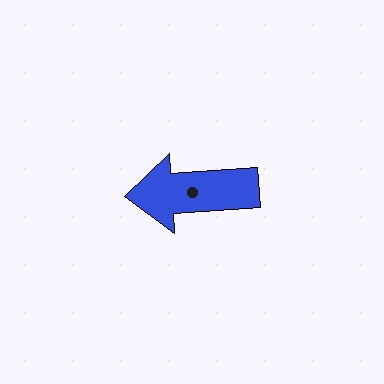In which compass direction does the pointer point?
West.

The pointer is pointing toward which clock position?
Roughly 9 o'clock.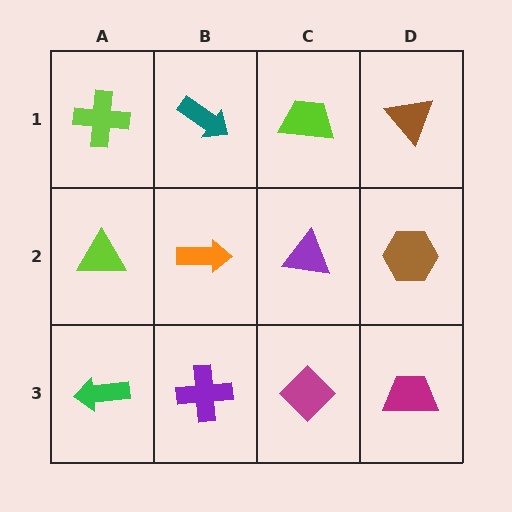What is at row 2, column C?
A purple triangle.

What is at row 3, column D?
A magenta trapezoid.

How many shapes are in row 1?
4 shapes.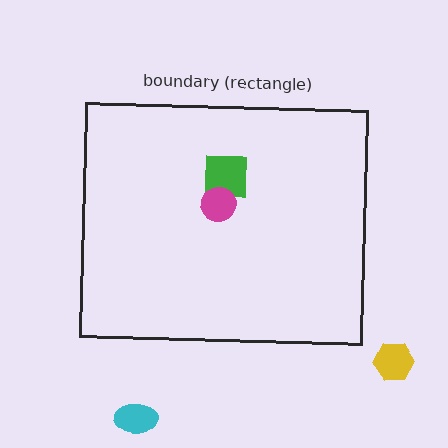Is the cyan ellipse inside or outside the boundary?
Outside.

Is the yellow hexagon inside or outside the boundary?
Outside.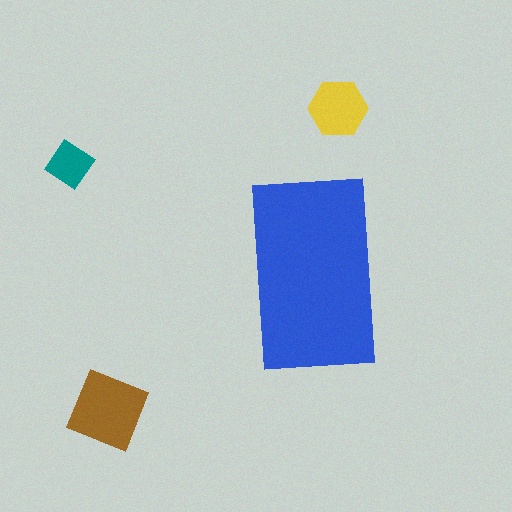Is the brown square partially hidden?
No, the brown square is fully visible.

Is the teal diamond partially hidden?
No, the teal diamond is fully visible.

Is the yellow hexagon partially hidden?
No, the yellow hexagon is fully visible.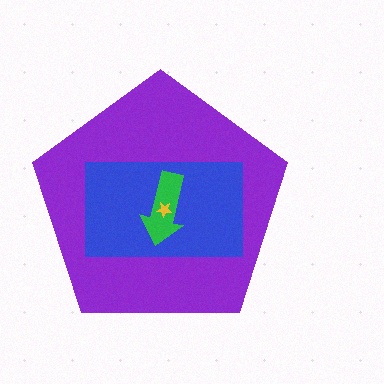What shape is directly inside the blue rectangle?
The green arrow.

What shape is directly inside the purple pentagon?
The blue rectangle.